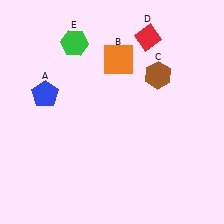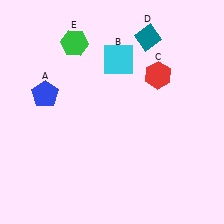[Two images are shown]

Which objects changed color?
B changed from orange to cyan. C changed from brown to red. D changed from red to teal.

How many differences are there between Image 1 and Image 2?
There are 3 differences between the two images.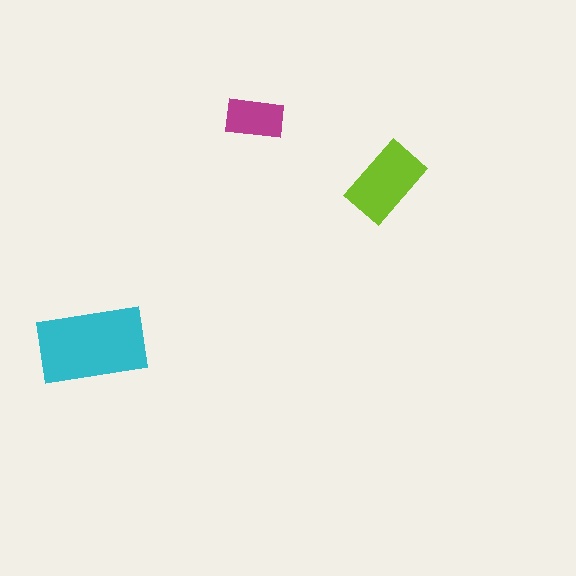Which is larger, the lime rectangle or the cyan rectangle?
The cyan one.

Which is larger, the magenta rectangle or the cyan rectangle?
The cyan one.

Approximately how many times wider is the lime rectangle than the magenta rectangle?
About 1.5 times wider.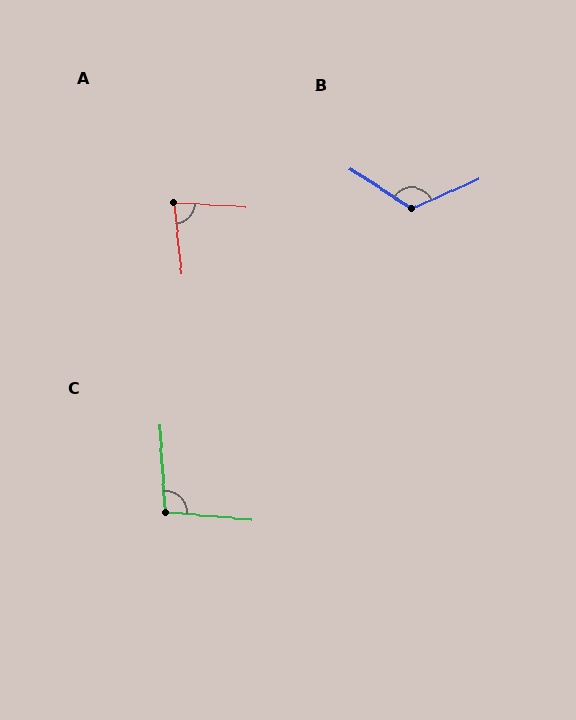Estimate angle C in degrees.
Approximately 99 degrees.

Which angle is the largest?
B, at approximately 123 degrees.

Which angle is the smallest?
A, at approximately 81 degrees.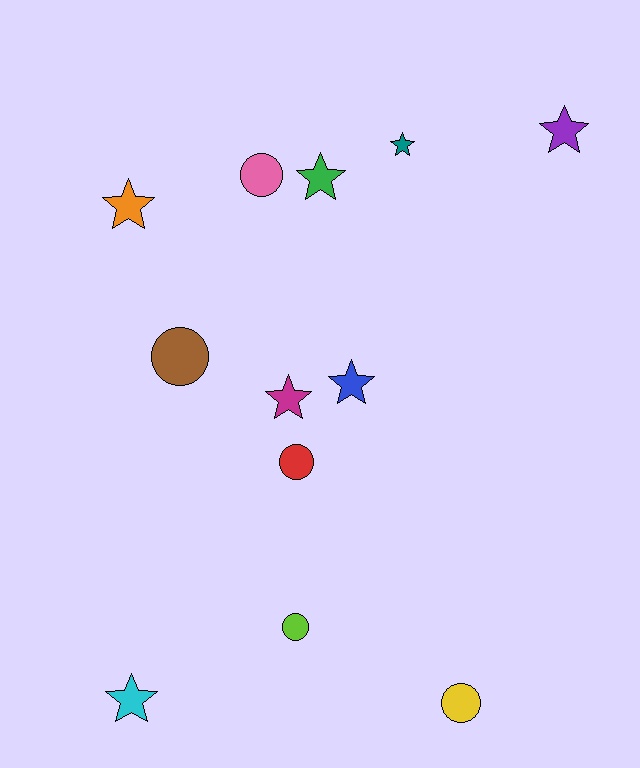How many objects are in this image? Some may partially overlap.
There are 12 objects.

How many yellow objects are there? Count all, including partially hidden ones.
There is 1 yellow object.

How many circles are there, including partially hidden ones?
There are 5 circles.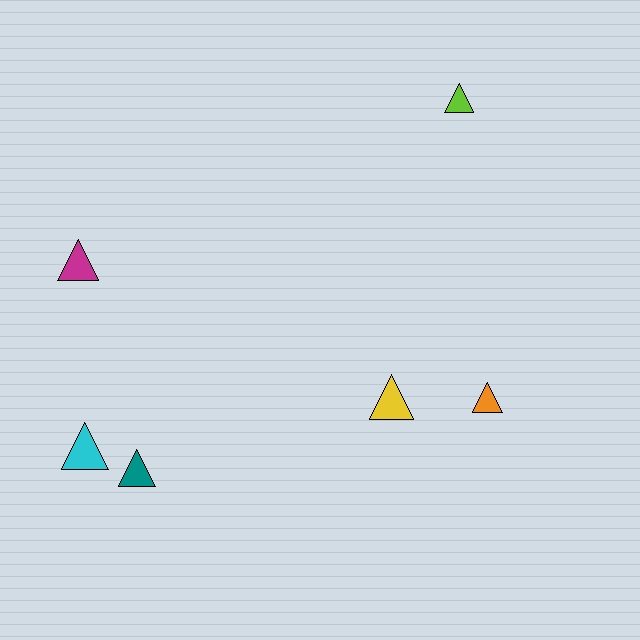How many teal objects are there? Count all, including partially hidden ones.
There is 1 teal object.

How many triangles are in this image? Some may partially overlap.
There are 6 triangles.